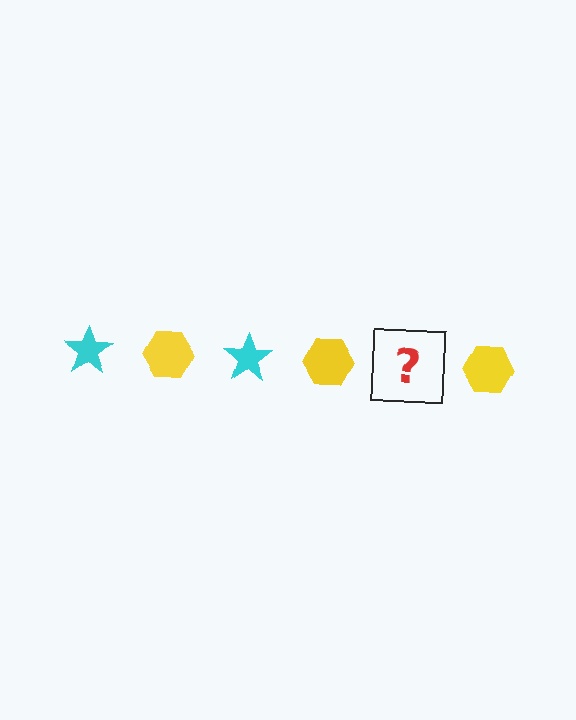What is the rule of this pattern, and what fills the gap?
The rule is that the pattern alternates between cyan star and yellow hexagon. The gap should be filled with a cyan star.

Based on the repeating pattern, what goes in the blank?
The blank should be a cyan star.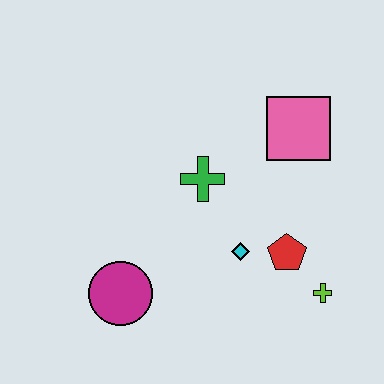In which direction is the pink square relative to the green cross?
The pink square is to the right of the green cross.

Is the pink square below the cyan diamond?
No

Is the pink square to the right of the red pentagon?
Yes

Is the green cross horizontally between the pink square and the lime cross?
No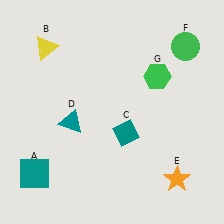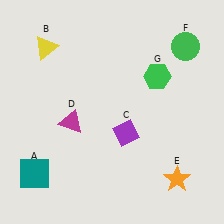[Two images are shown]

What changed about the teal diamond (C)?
In Image 1, C is teal. In Image 2, it changed to purple.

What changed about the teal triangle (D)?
In Image 1, D is teal. In Image 2, it changed to magenta.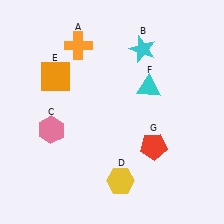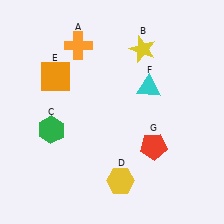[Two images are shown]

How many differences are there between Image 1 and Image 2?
There are 2 differences between the two images.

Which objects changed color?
B changed from cyan to yellow. C changed from pink to green.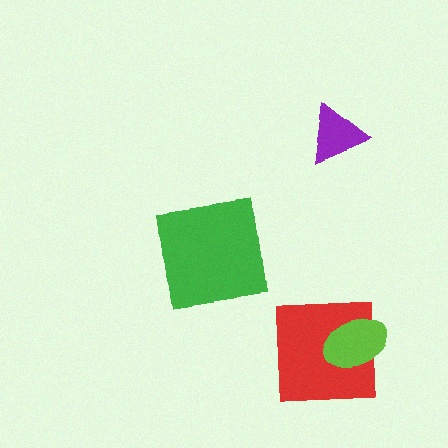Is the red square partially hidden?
Yes, it is partially covered by another shape.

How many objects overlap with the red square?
1 object overlaps with the red square.